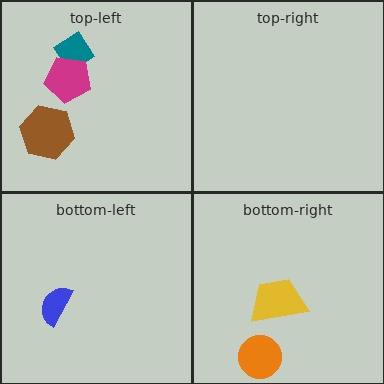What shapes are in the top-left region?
The brown hexagon, the teal diamond, the magenta pentagon.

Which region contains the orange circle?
The bottom-right region.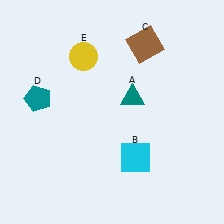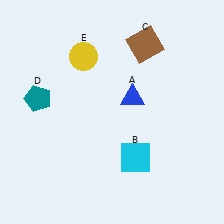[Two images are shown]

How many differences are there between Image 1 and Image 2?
There is 1 difference between the two images.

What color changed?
The triangle (A) changed from teal in Image 1 to blue in Image 2.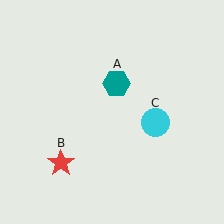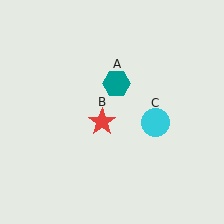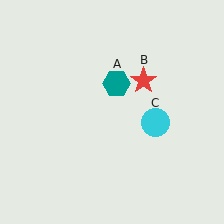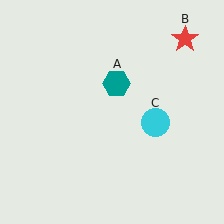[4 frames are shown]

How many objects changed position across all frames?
1 object changed position: red star (object B).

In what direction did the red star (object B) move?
The red star (object B) moved up and to the right.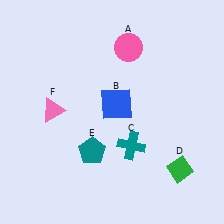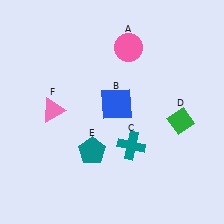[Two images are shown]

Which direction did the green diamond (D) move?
The green diamond (D) moved up.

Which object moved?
The green diamond (D) moved up.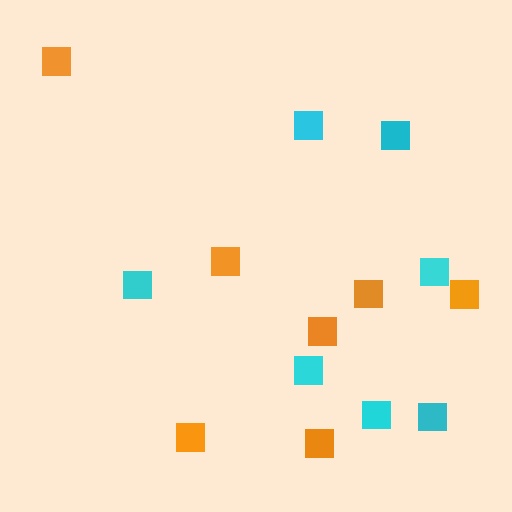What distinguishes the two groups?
There are 2 groups: one group of orange squares (7) and one group of cyan squares (7).